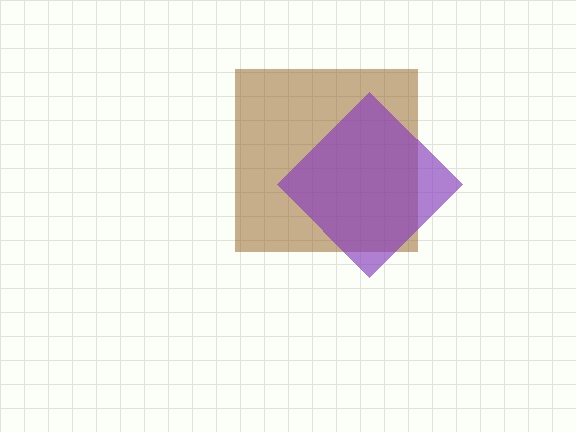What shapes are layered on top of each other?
The layered shapes are: a brown square, a purple diamond.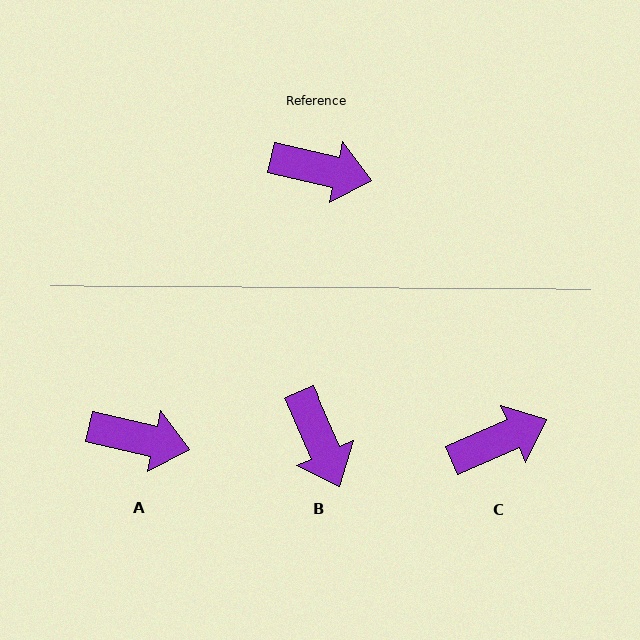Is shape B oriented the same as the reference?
No, it is off by about 54 degrees.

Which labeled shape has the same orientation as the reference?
A.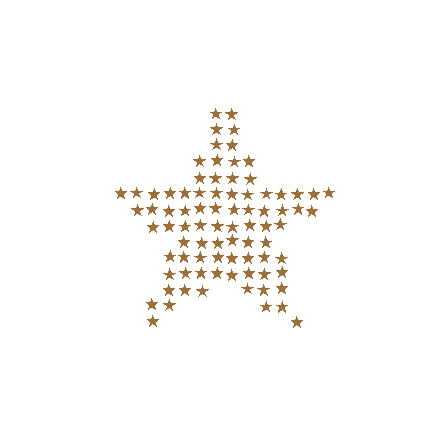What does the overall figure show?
The overall figure shows a star.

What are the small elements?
The small elements are stars.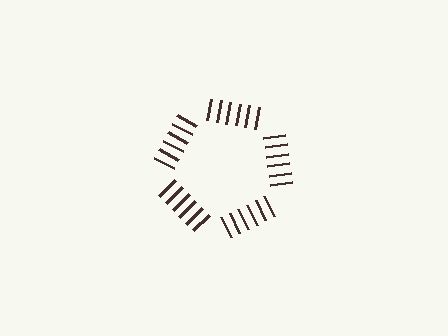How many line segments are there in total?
30 — 6 along each of the 5 edges.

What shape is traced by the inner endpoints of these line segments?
An illusory pentagon — the line segments terminate on its edges but no continuous stroke is drawn.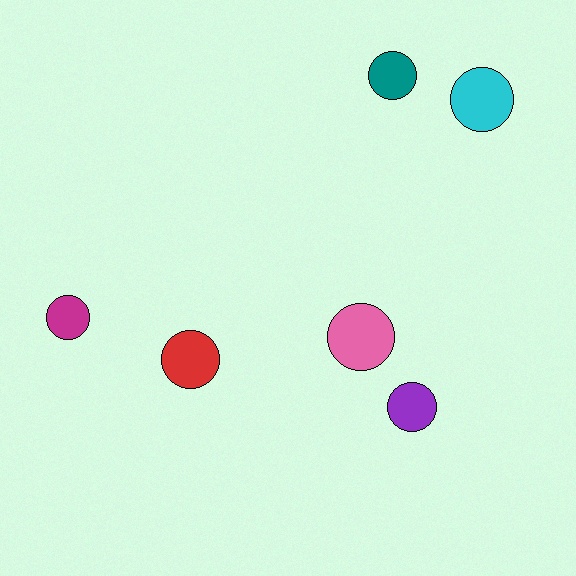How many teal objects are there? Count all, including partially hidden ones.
There is 1 teal object.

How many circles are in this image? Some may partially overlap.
There are 6 circles.